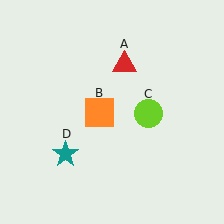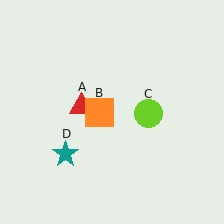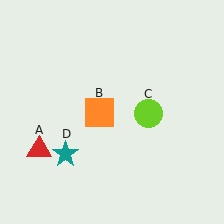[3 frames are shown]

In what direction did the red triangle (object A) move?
The red triangle (object A) moved down and to the left.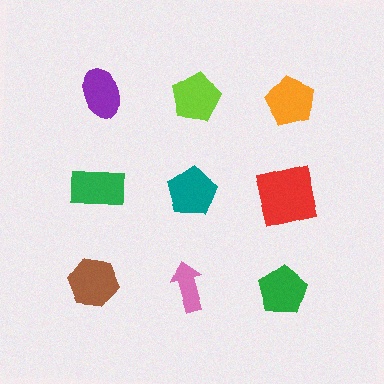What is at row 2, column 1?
A green rectangle.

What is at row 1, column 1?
A purple ellipse.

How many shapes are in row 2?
3 shapes.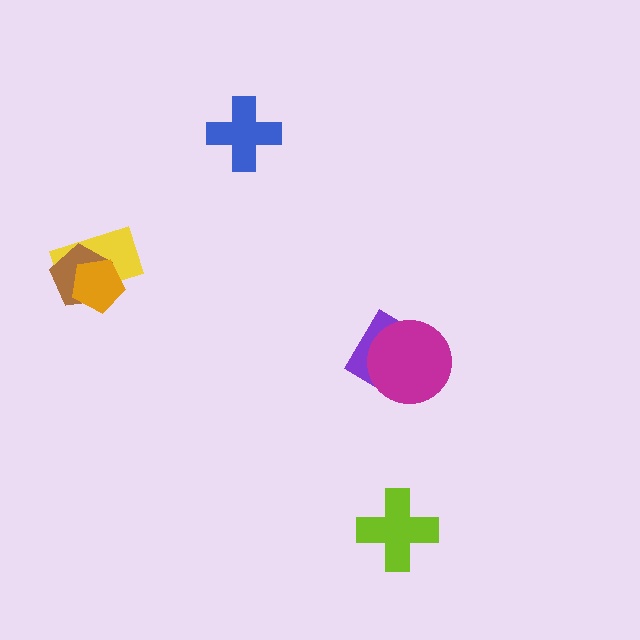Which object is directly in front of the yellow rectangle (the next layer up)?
The brown pentagon is directly in front of the yellow rectangle.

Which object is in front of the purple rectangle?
The magenta circle is in front of the purple rectangle.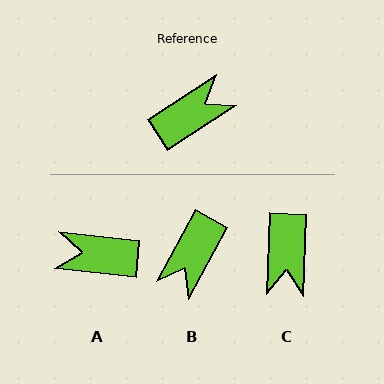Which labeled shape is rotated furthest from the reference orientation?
B, about 151 degrees away.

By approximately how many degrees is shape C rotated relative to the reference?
Approximately 125 degrees clockwise.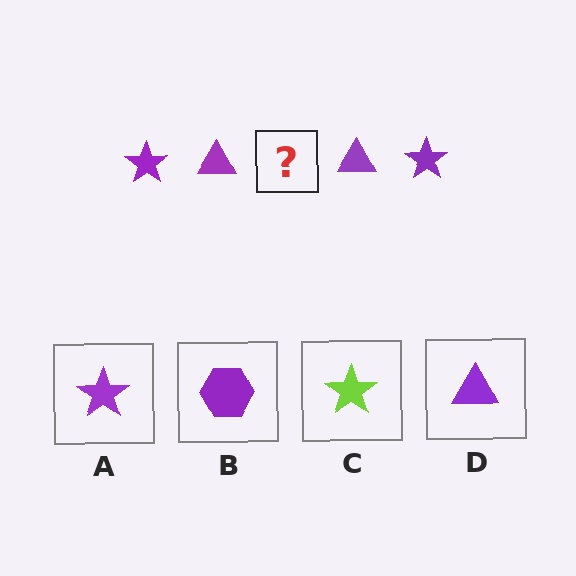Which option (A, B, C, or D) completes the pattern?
A.